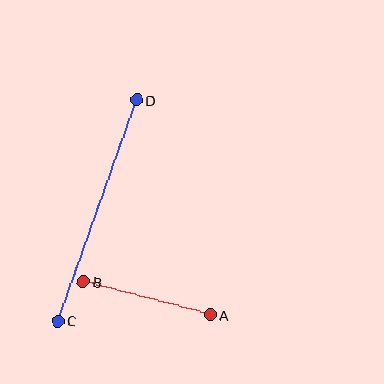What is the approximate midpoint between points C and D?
The midpoint is at approximately (97, 211) pixels.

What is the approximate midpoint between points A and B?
The midpoint is at approximately (147, 298) pixels.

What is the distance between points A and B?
The distance is approximately 131 pixels.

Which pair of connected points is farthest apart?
Points C and D are farthest apart.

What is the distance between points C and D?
The distance is approximately 234 pixels.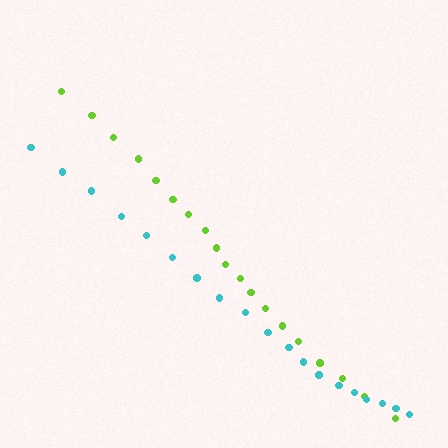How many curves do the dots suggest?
There are 2 distinct paths.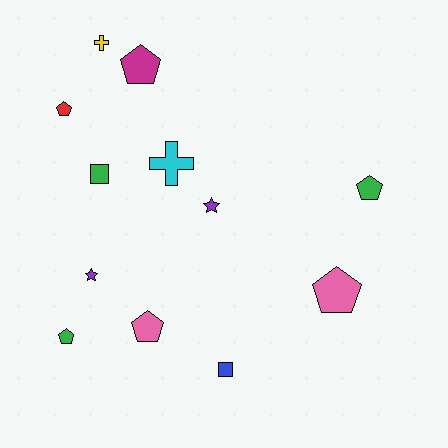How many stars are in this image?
There are 2 stars.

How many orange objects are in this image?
There are no orange objects.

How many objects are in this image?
There are 12 objects.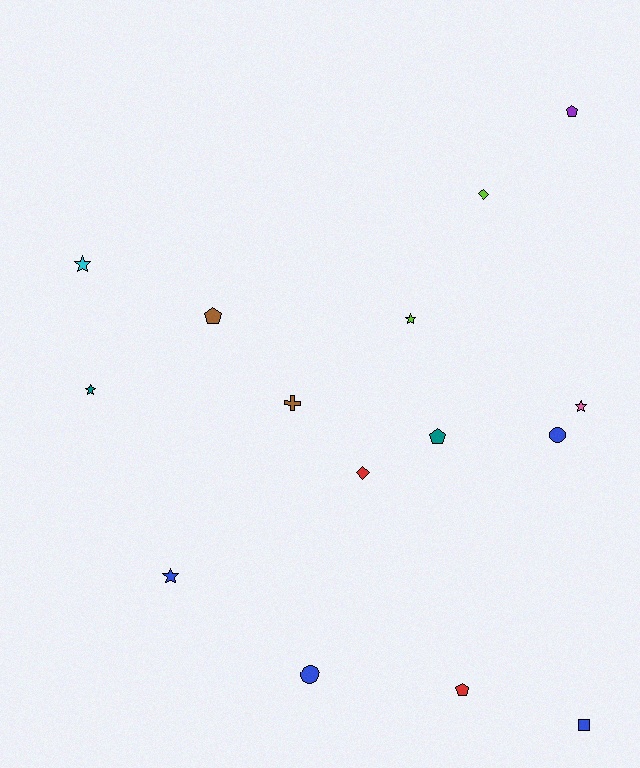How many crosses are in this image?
There is 1 cross.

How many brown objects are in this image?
There are 2 brown objects.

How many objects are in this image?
There are 15 objects.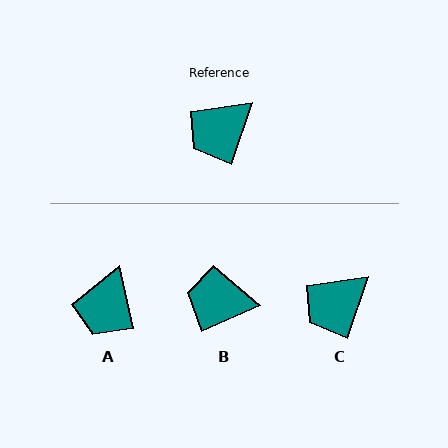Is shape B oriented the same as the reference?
No, it is off by about 48 degrees.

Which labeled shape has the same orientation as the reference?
C.